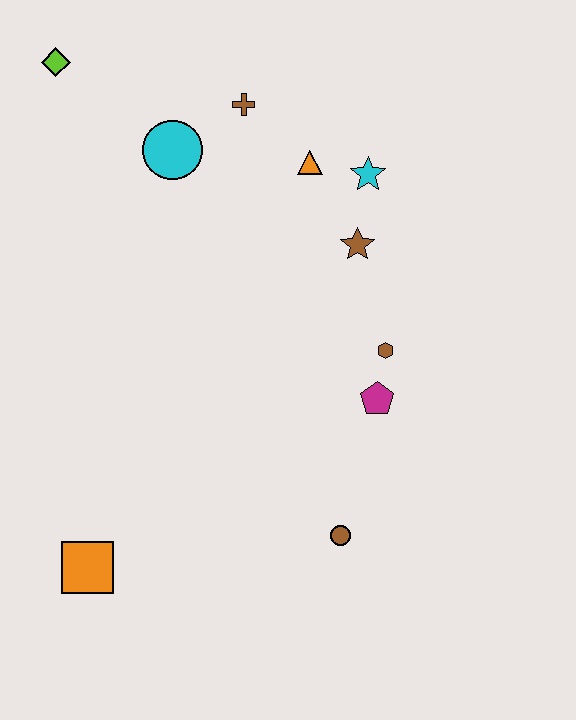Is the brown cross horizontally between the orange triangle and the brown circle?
No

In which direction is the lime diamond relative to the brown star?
The lime diamond is to the left of the brown star.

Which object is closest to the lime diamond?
The cyan circle is closest to the lime diamond.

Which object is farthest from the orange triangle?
The orange square is farthest from the orange triangle.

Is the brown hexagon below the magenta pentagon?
No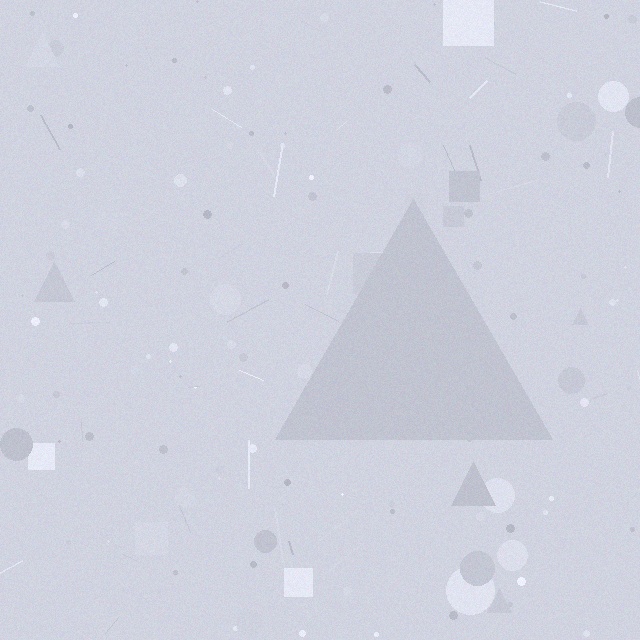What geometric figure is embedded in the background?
A triangle is embedded in the background.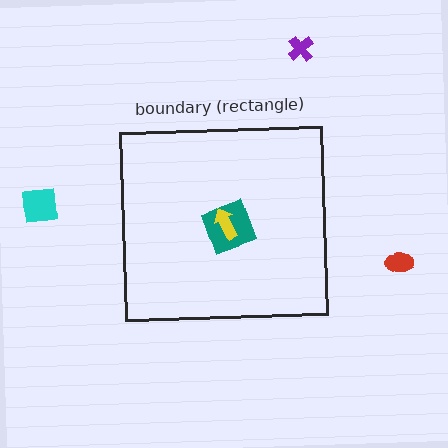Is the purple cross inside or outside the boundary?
Outside.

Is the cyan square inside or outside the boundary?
Outside.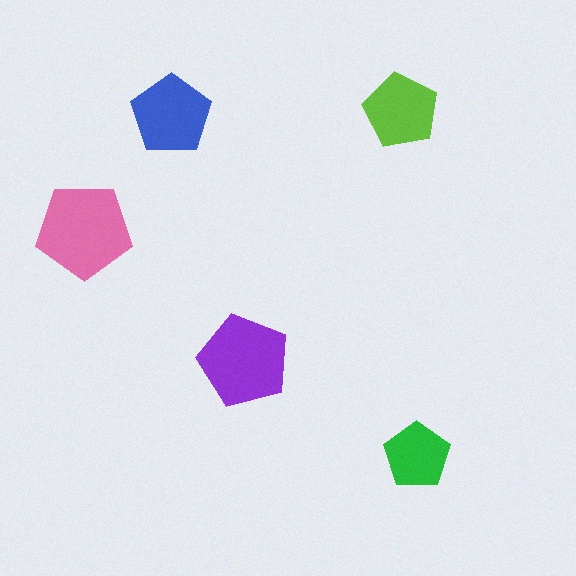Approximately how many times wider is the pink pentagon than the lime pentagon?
About 1.5 times wider.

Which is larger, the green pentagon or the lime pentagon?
The lime one.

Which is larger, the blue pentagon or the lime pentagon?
The blue one.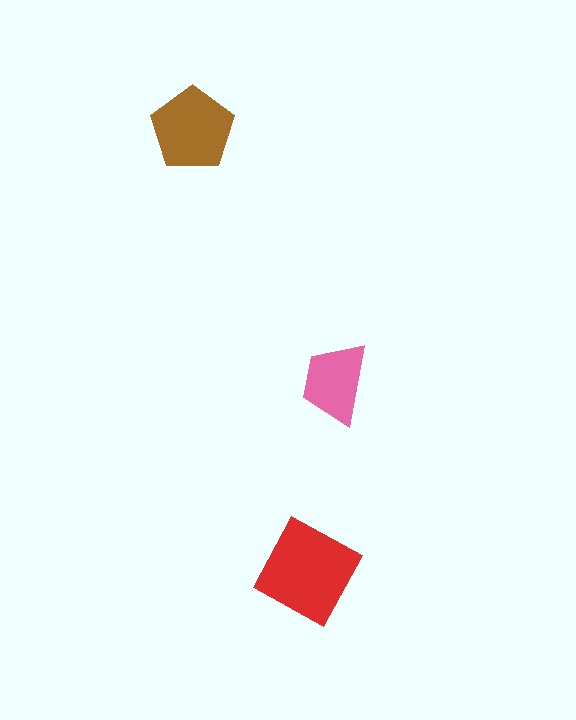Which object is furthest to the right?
The pink trapezoid is rightmost.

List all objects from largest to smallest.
The red square, the brown pentagon, the pink trapezoid.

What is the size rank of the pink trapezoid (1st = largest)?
3rd.